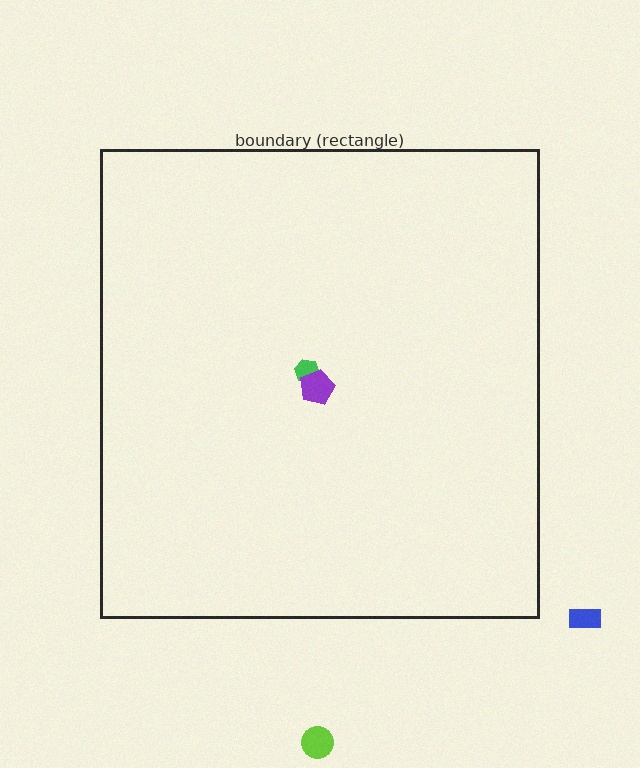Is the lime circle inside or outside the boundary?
Outside.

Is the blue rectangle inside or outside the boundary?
Outside.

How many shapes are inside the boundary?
2 inside, 2 outside.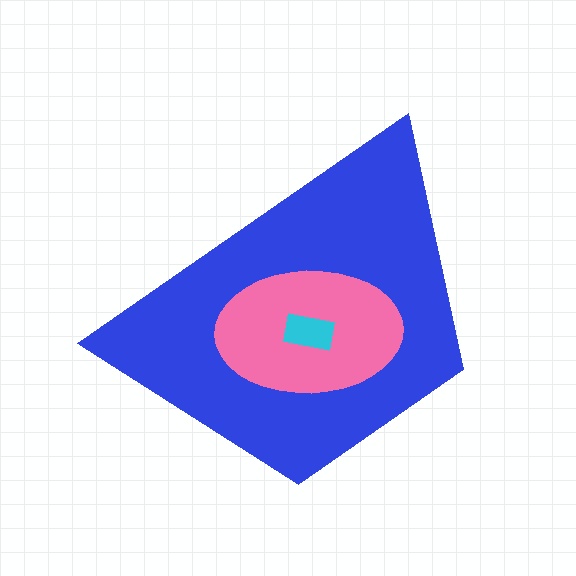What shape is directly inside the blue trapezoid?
The pink ellipse.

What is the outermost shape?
The blue trapezoid.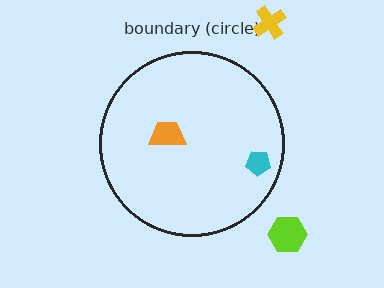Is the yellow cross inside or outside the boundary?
Outside.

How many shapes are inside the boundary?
2 inside, 2 outside.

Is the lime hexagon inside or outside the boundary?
Outside.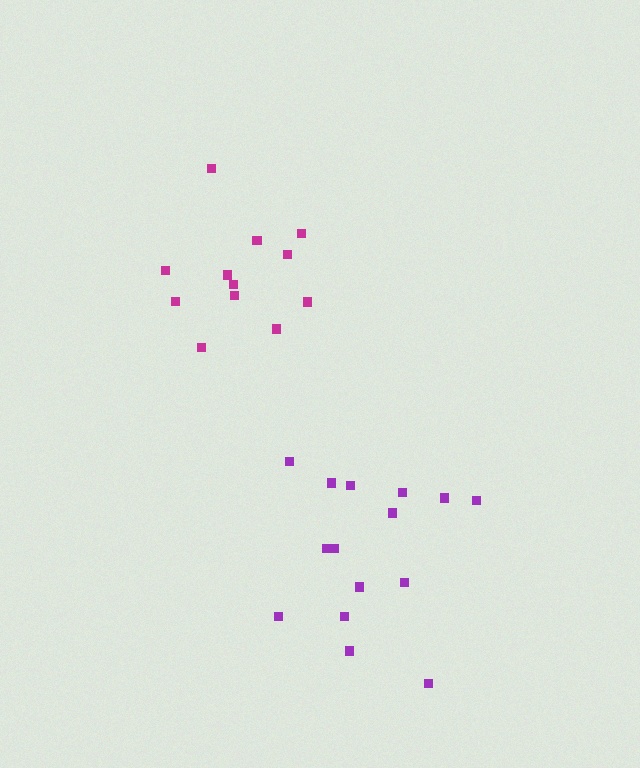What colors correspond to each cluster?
The clusters are colored: purple, magenta.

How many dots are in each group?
Group 1: 16 dots, Group 2: 12 dots (28 total).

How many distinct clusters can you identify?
There are 2 distinct clusters.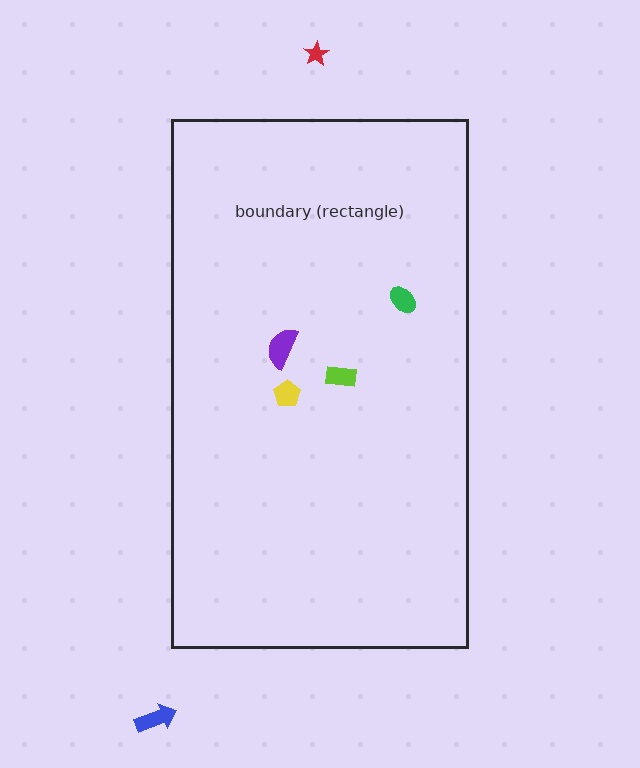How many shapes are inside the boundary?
4 inside, 2 outside.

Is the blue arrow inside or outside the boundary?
Outside.